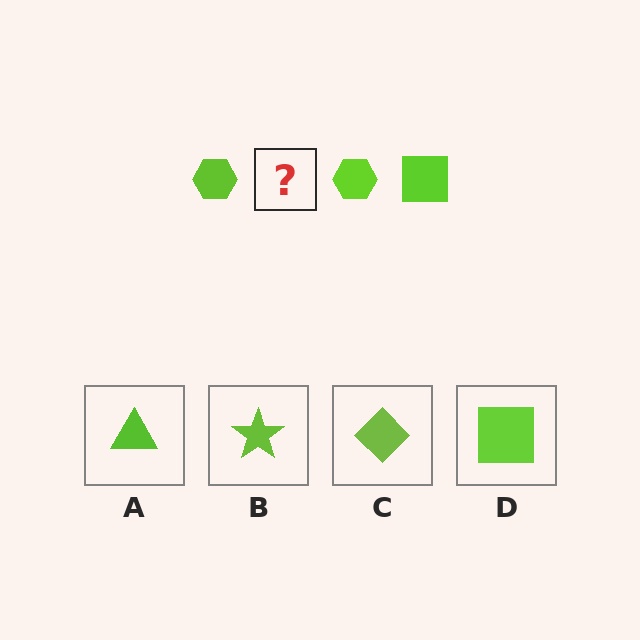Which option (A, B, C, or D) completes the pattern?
D.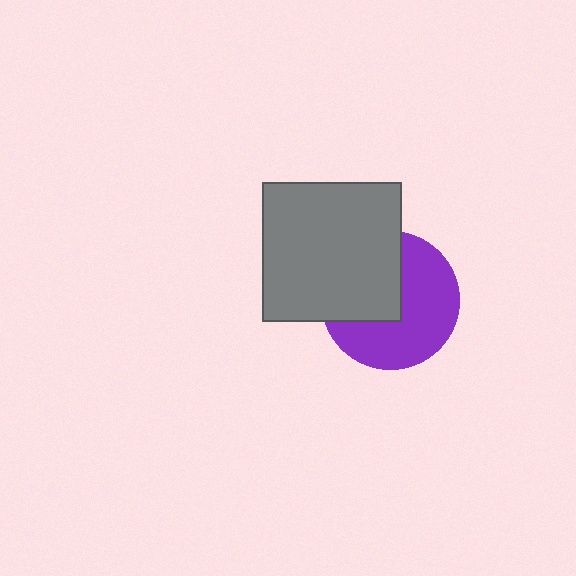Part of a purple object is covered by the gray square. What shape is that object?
It is a circle.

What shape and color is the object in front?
The object in front is a gray square.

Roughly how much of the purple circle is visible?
About half of it is visible (roughly 59%).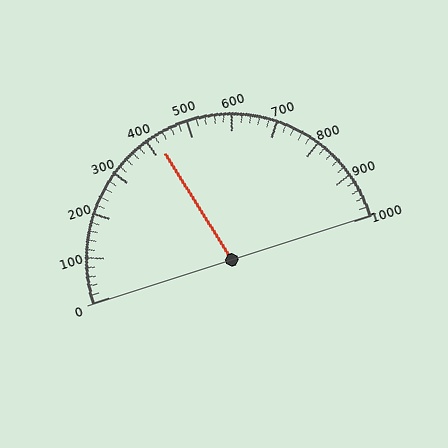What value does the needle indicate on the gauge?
The needle indicates approximately 420.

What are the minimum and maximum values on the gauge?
The gauge ranges from 0 to 1000.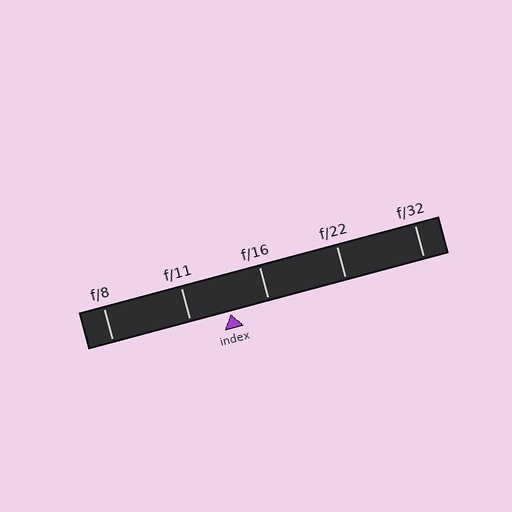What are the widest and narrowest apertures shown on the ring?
The widest aperture shown is f/8 and the narrowest is f/32.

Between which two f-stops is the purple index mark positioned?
The index mark is between f/11 and f/16.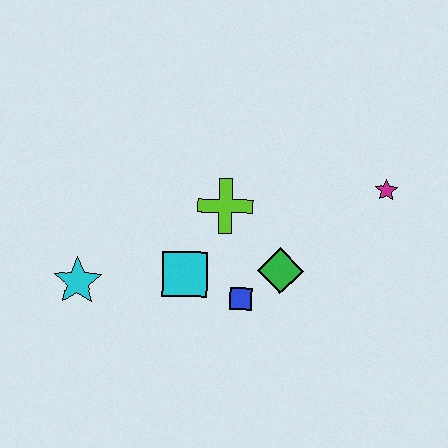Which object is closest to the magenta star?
The green diamond is closest to the magenta star.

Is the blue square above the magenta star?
No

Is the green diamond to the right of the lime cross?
Yes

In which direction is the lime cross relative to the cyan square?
The lime cross is above the cyan square.